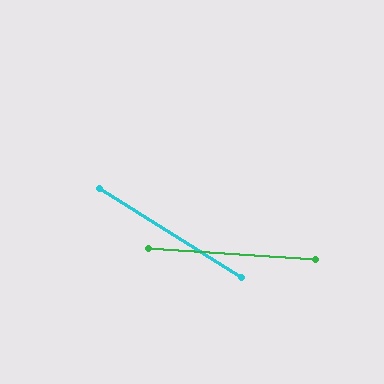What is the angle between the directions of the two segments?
Approximately 28 degrees.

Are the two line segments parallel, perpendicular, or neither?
Neither parallel nor perpendicular — they differ by about 28°.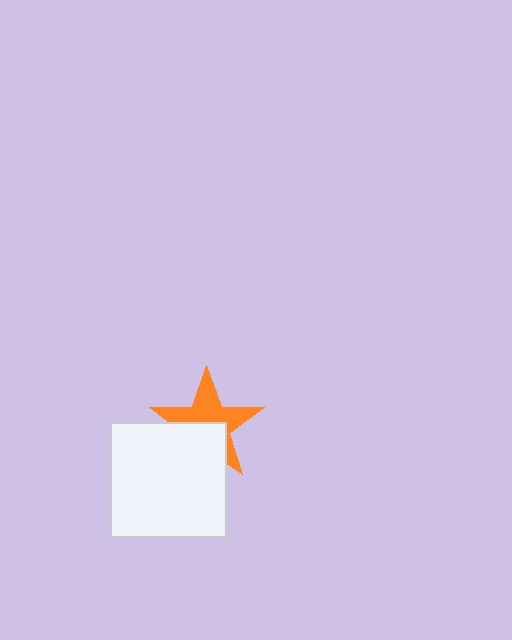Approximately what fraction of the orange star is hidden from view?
Roughly 44% of the orange star is hidden behind the white square.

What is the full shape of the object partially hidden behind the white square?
The partially hidden object is an orange star.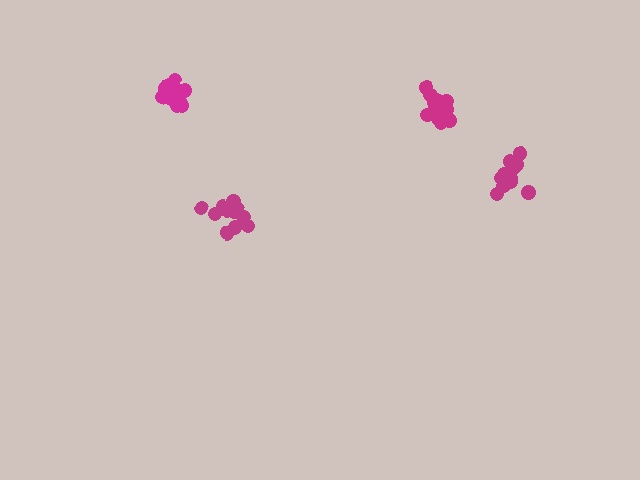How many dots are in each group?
Group 1: 11 dots, Group 2: 14 dots, Group 3: 15 dots, Group 4: 16 dots (56 total).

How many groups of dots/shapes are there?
There are 4 groups.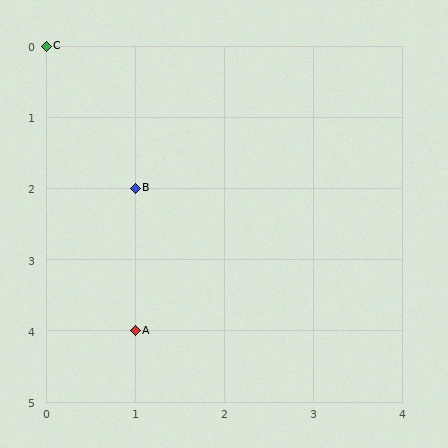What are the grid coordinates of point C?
Point C is at grid coordinates (0, 0).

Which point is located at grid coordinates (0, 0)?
Point C is at (0, 0).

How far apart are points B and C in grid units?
Points B and C are 1 column and 2 rows apart (about 2.2 grid units diagonally).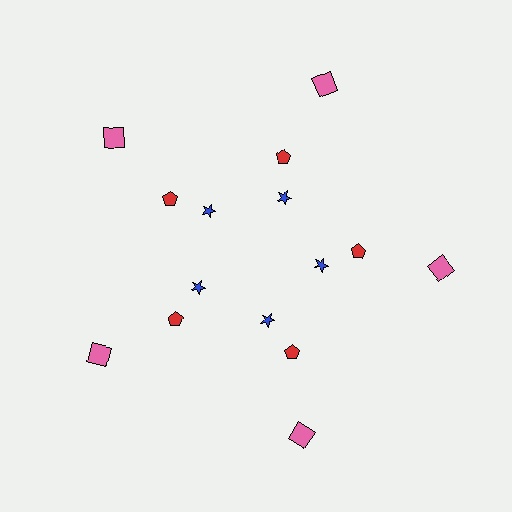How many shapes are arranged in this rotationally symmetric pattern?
There are 15 shapes, arranged in 5 groups of 3.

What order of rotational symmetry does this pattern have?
This pattern has 5-fold rotational symmetry.